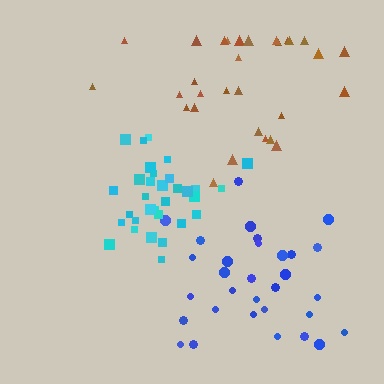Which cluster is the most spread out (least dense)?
Brown.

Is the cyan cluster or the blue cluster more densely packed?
Cyan.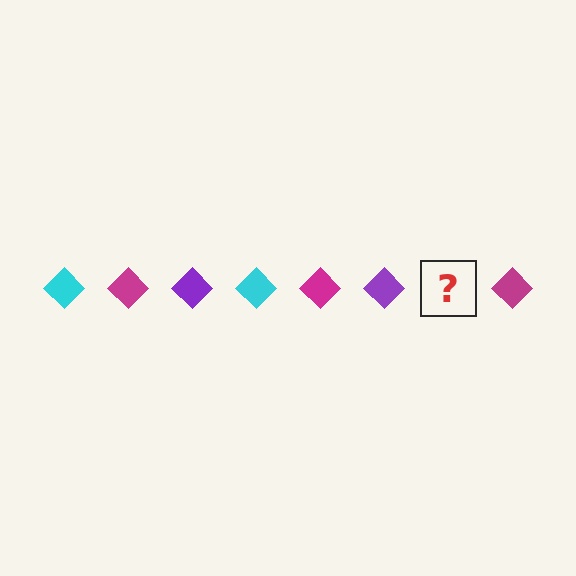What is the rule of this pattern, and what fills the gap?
The rule is that the pattern cycles through cyan, magenta, purple diamonds. The gap should be filled with a cyan diamond.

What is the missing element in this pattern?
The missing element is a cyan diamond.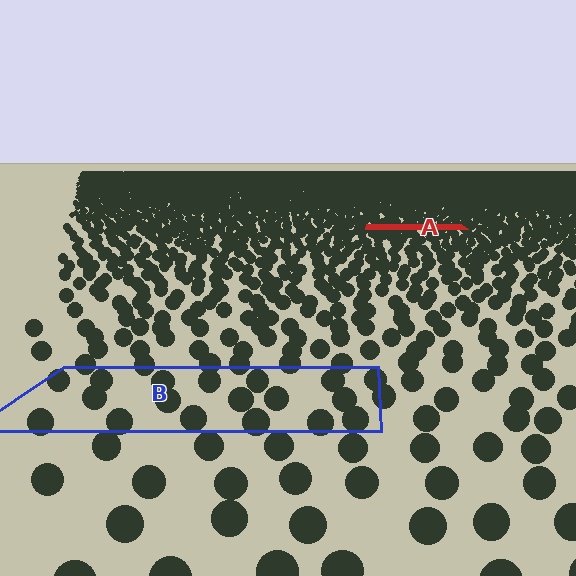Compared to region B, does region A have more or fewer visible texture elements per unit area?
Region A has more texture elements per unit area — they are packed more densely because it is farther away.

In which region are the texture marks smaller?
The texture marks are smaller in region A, because it is farther away.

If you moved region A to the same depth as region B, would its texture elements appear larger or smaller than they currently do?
They would appear larger. At a closer depth, the same texture elements are projected at a bigger on-screen size.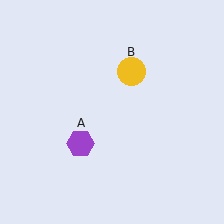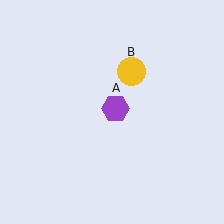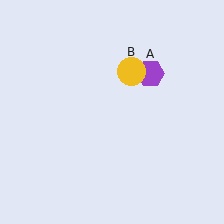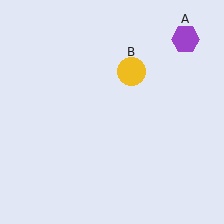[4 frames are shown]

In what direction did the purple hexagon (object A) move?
The purple hexagon (object A) moved up and to the right.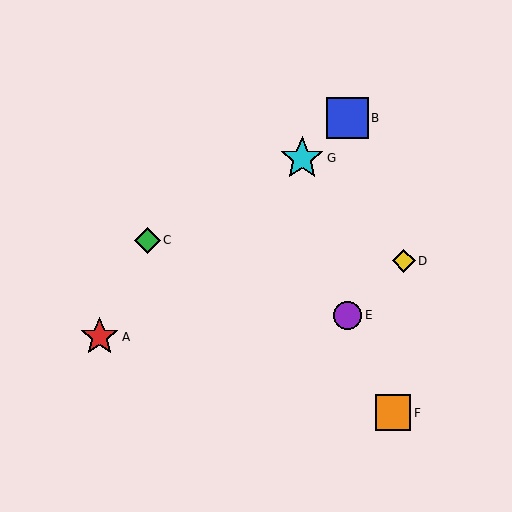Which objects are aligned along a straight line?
Objects A, B, G are aligned along a straight line.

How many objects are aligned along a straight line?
3 objects (A, B, G) are aligned along a straight line.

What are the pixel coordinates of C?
Object C is at (147, 240).